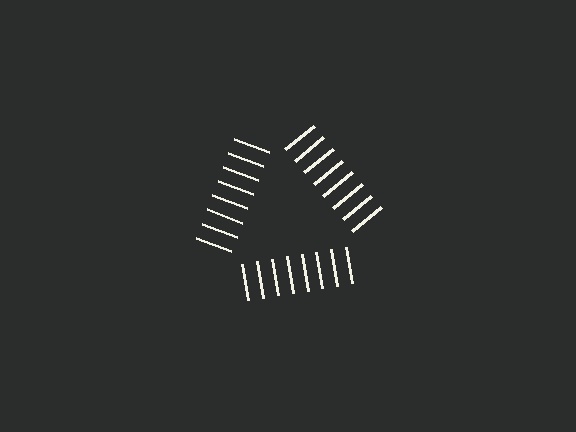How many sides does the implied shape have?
3 sides — the line-ends trace a triangle.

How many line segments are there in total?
24 — 8 along each of the 3 edges.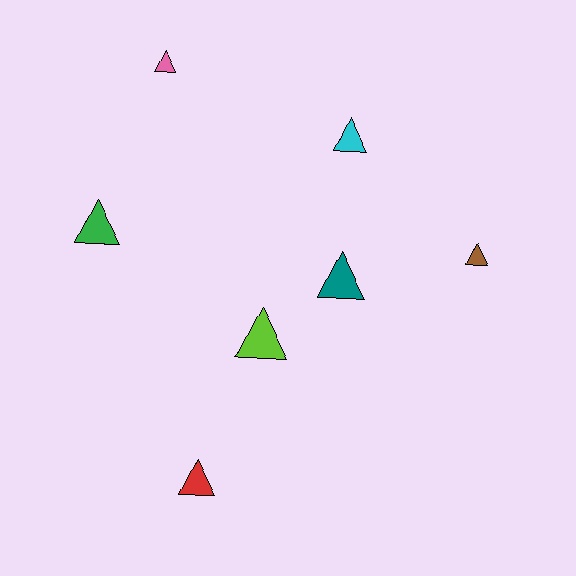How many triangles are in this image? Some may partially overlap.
There are 7 triangles.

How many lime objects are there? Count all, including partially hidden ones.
There is 1 lime object.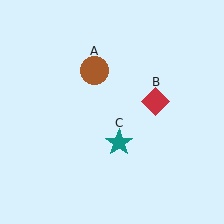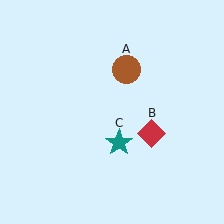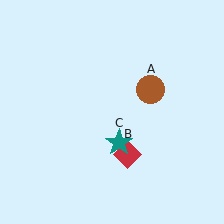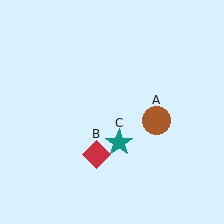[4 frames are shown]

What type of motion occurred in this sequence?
The brown circle (object A), red diamond (object B) rotated clockwise around the center of the scene.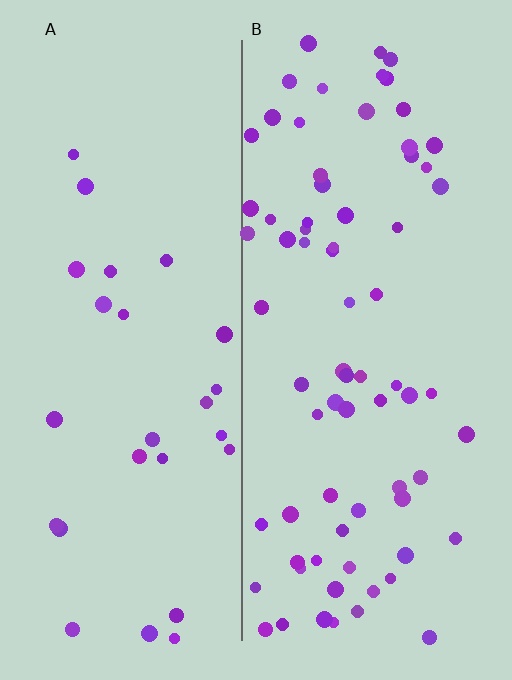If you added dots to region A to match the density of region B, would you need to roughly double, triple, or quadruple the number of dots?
Approximately triple.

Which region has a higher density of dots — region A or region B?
B (the right).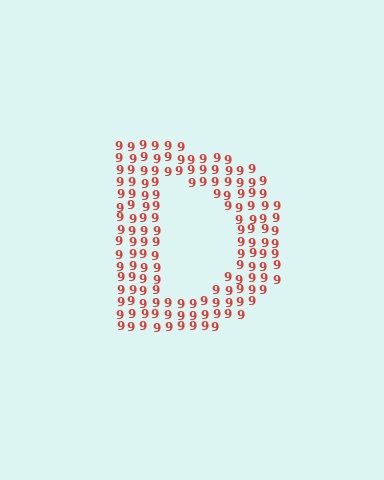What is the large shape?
The large shape is the letter D.